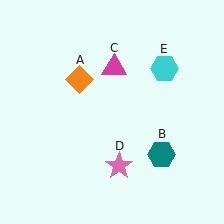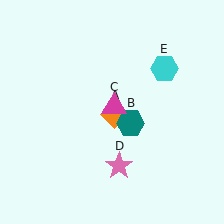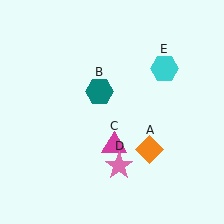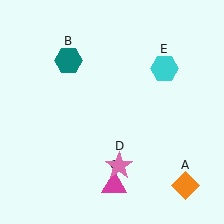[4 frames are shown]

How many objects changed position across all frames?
3 objects changed position: orange diamond (object A), teal hexagon (object B), magenta triangle (object C).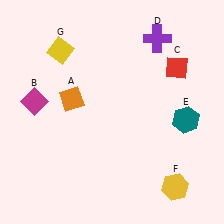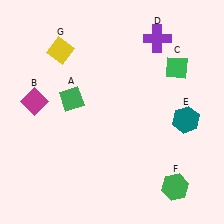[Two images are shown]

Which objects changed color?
A changed from orange to green. C changed from red to green. F changed from yellow to green.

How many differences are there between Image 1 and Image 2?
There are 3 differences between the two images.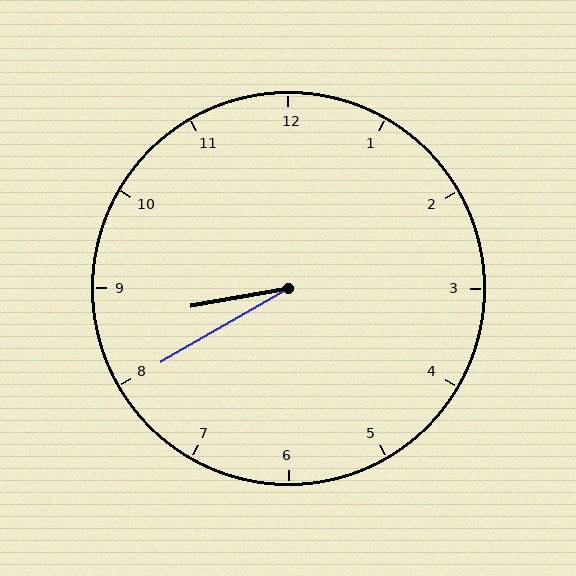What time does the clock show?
8:40.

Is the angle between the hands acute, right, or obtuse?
It is acute.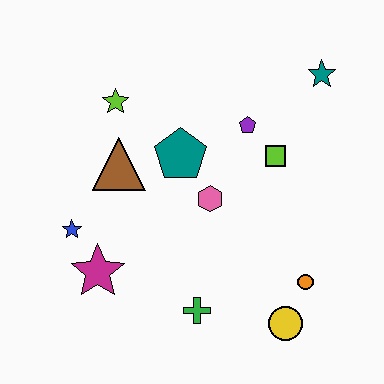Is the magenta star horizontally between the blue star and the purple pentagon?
Yes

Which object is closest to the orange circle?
The yellow circle is closest to the orange circle.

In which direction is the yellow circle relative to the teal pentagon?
The yellow circle is below the teal pentagon.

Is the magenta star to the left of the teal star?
Yes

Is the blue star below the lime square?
Yes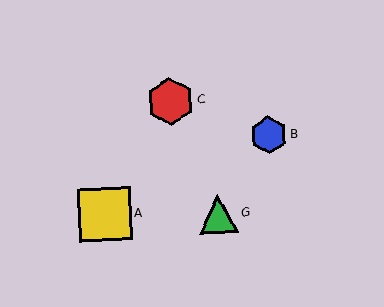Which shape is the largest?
The yellow square (labeled A) is the largest.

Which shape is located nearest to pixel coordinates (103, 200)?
The yellow square (labeled A) at (105, 214) is nearest to that location.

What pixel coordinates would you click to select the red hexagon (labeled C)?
Click at (170, 101) to select the red hexagon C.